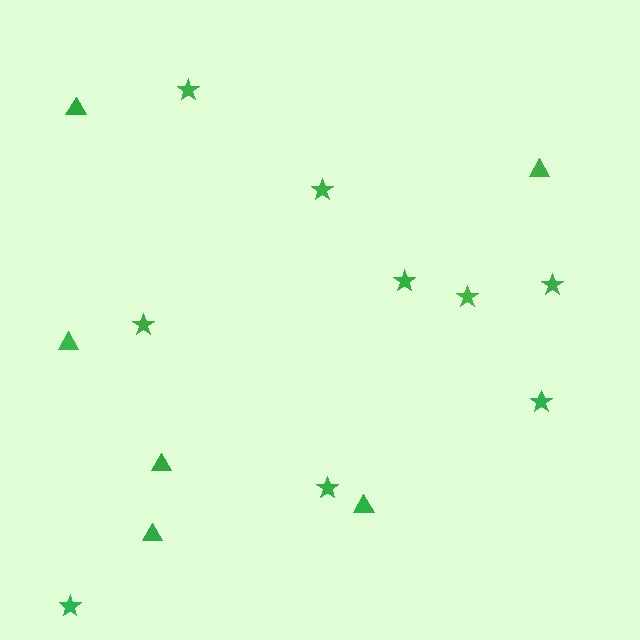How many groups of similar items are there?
There are 2 groups: one group of stars (9) and one group of triangles (6).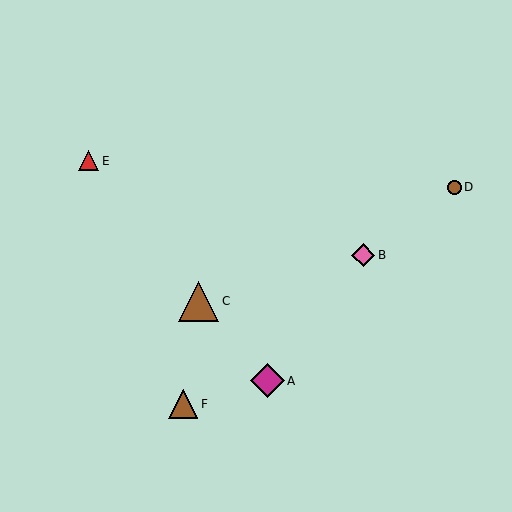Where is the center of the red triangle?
The center of the red triangle is at (88, 161).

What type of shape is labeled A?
Shape A is a magenta diamond.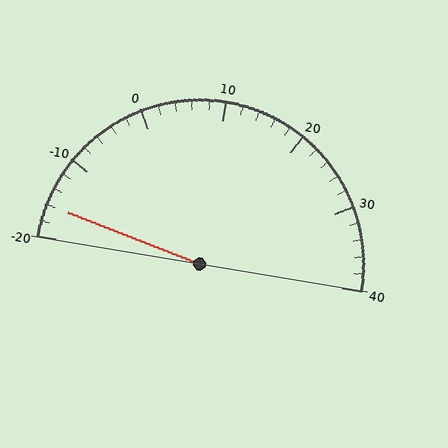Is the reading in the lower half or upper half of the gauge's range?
The reading is in the lower half of the range (-20 to 40).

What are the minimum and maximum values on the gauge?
The gauge ranges from -20 to 40.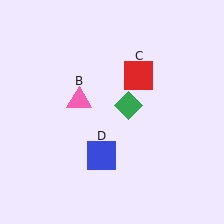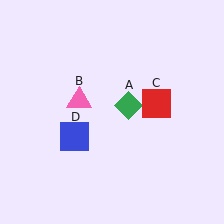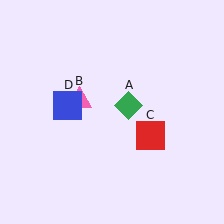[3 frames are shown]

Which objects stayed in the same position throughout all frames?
Green diamond (object A) and pink triangle (object B) remained stationary.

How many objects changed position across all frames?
2 objects changed position: red square (object C), blue square (object D).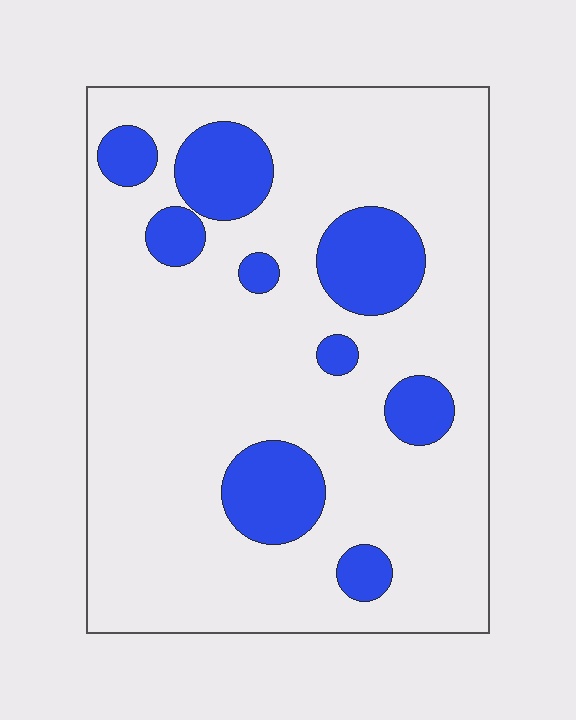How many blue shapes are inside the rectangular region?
9.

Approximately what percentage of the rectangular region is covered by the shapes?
Approximately 20%.